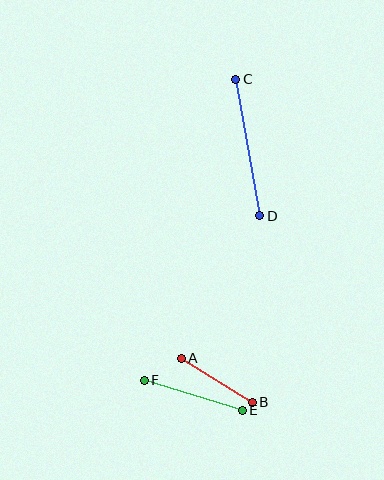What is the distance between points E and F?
The distance is approximately 102 pixels.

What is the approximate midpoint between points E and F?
The midpoint is at approximately (193, 395) pixels.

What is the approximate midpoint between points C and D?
The midpoint is at approximately (248, 148) pixels.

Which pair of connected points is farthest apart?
Points C and D are farthest apart.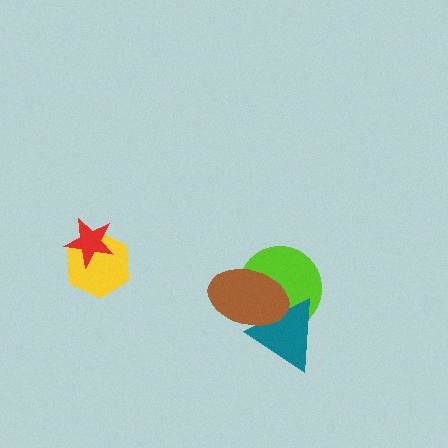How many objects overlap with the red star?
1 object overlaps with the red star.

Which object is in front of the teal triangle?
The brown ellipse is in front of the teal triangle.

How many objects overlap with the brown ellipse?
2 objects overlap with the brown ellipse.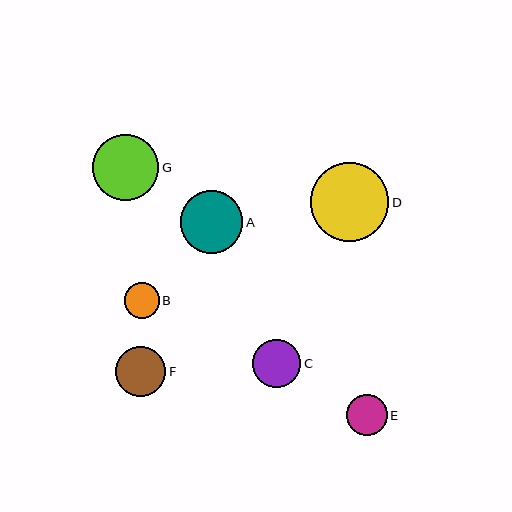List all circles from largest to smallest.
From largest to smallest: D, G, A, F, C, E, B.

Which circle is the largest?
Circle D is the largest with a size of approximately 79 pixels.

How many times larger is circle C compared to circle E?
Circle C is approximately 1.2 times the size of circle E.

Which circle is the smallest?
Circle B is the smallest with a size of approximately 35 pixels.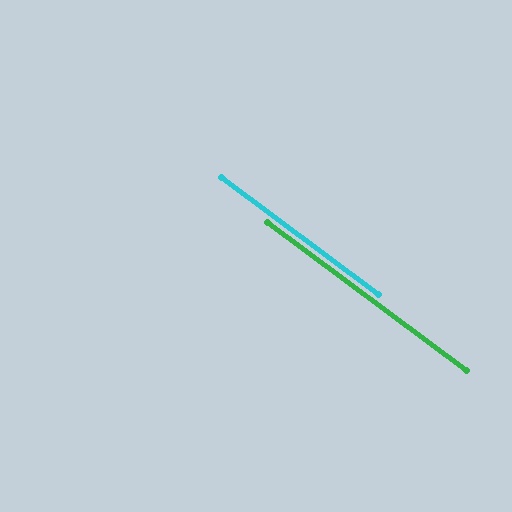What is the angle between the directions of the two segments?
Approximately 0 degrees.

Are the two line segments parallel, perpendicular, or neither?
Parallel — their directions differ by only 0.2°.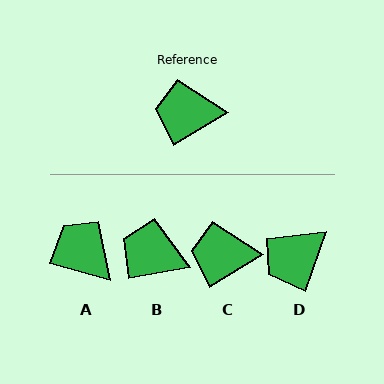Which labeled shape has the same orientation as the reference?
C.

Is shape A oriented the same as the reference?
No, it is off by about 46 degrees.